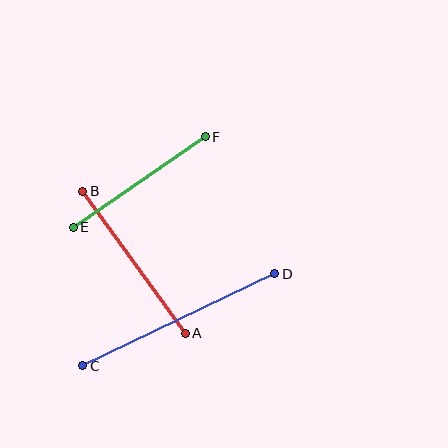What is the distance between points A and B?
The distance is approximately 176 pixels.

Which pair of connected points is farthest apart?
Points C and D are farthest apart.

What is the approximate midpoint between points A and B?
The midpoint is at approximately (134, 262) pixels.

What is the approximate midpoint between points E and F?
The midpoint is at approximately (139, 182) pixels.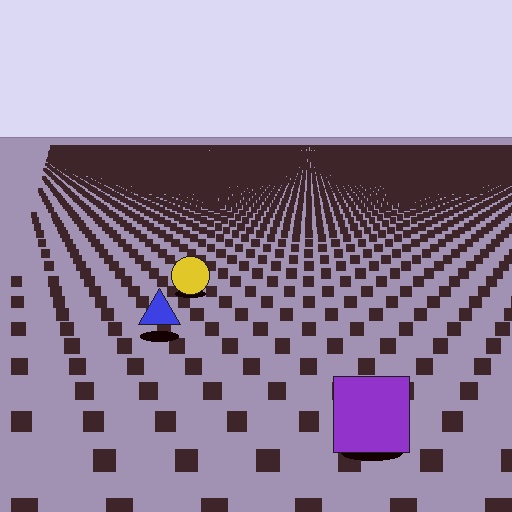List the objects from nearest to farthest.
From nearest to farthest: the purple square, the blue triangle, the yellow circle.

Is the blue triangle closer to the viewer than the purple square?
No. The purple square is closer — you can tell from the texture gradient: the ground texture is coarser near it.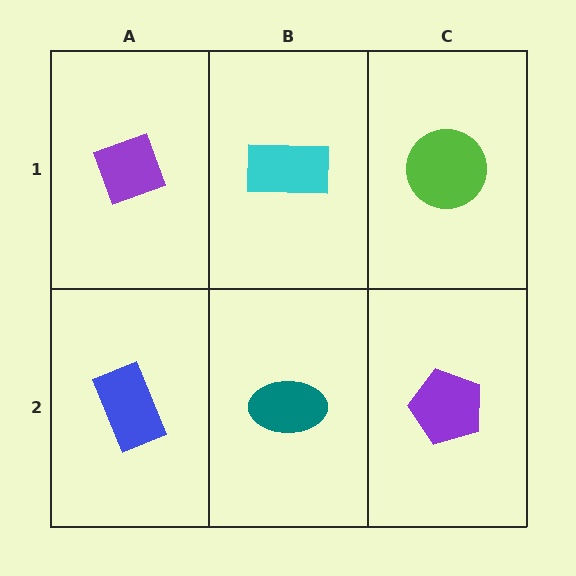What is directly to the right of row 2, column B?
A purple pentagon.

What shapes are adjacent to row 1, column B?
A teal ellipse (row 2, column B), a purple diamond (row 1, column A), a lime circle (row 1, column C).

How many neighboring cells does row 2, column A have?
2.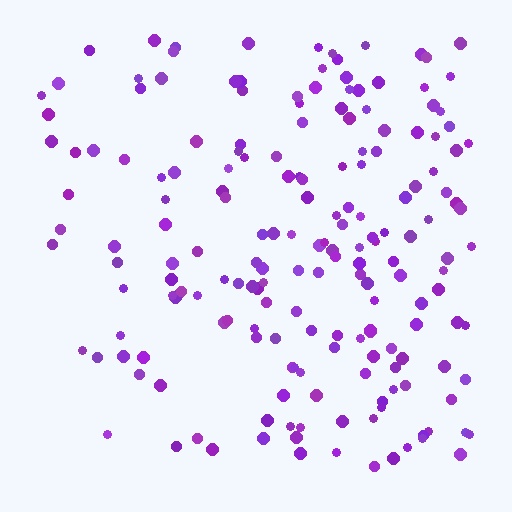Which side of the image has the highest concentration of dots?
The right.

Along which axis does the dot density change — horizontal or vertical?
Horizontal.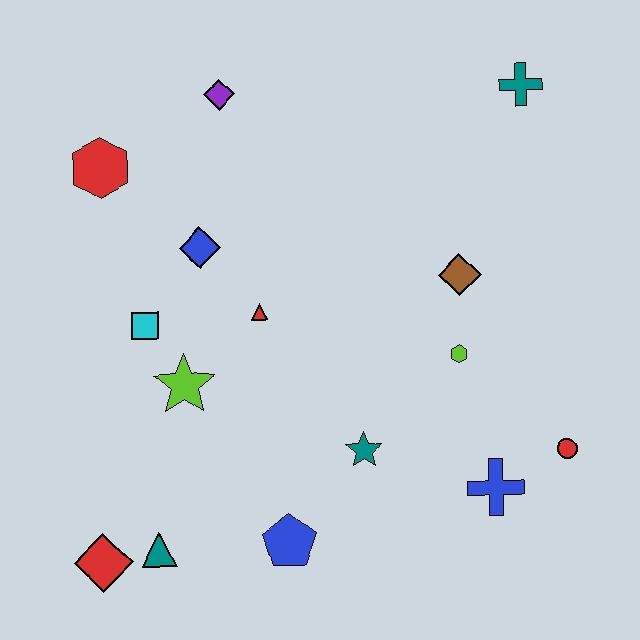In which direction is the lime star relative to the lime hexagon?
The lime star is to the left of the lime hexagon.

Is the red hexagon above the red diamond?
Yes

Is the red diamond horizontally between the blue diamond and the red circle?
No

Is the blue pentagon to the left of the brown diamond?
Yes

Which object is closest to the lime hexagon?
The brown diamond is closest to the lime hexagon.